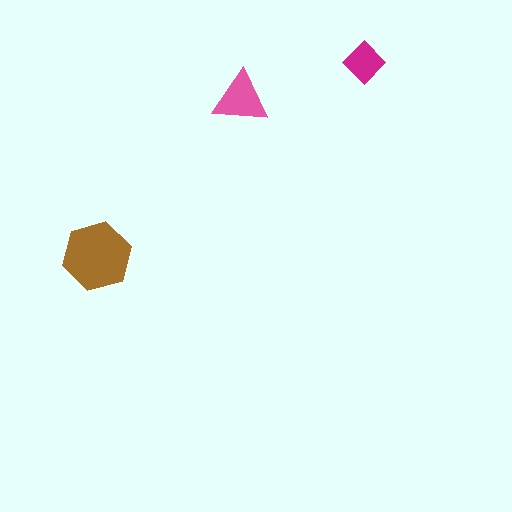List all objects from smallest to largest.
The magenta diamond, the pink triangle, the brown hexagon.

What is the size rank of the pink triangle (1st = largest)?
2nd.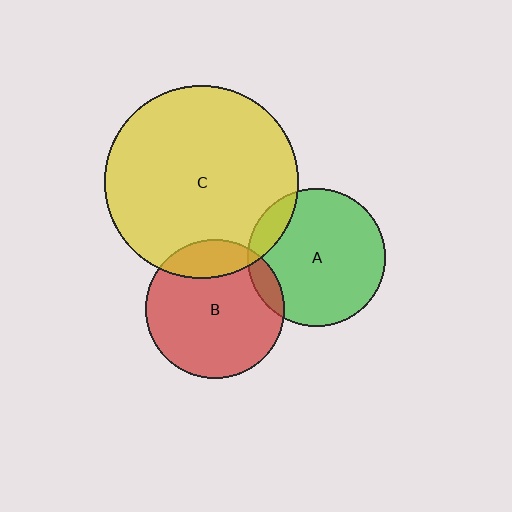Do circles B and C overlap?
Yes.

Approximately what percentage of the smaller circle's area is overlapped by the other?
Approximately 20%.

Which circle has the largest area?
Circle C (yellow).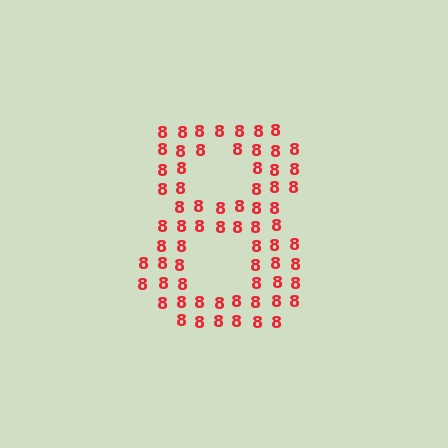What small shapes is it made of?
It is made of small digit 8's.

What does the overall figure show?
The overall figure shows the digit 8.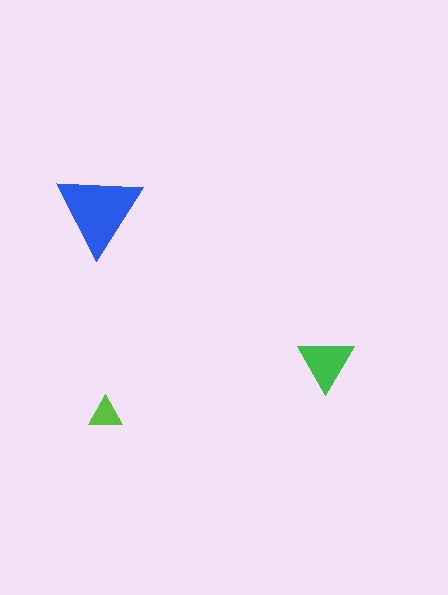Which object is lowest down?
The lime triangle is bottommost.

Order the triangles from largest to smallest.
the blue one, the green one, the lime one.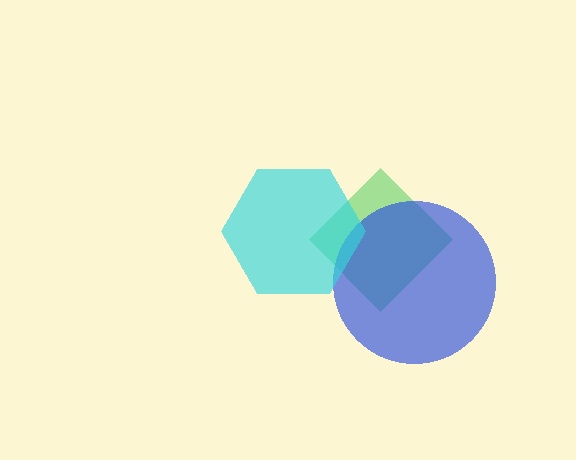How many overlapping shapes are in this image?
There are 3 overlapping shapes in the image.